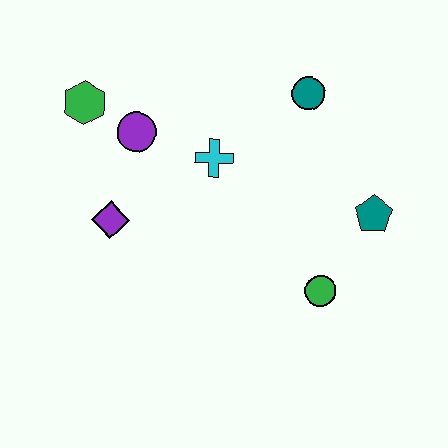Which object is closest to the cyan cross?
The purple circle is closest to the cyan cross.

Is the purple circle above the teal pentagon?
Yes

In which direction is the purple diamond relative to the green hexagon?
The purple diamond is below the green hexagon.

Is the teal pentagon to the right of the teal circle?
Yes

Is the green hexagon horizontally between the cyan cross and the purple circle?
No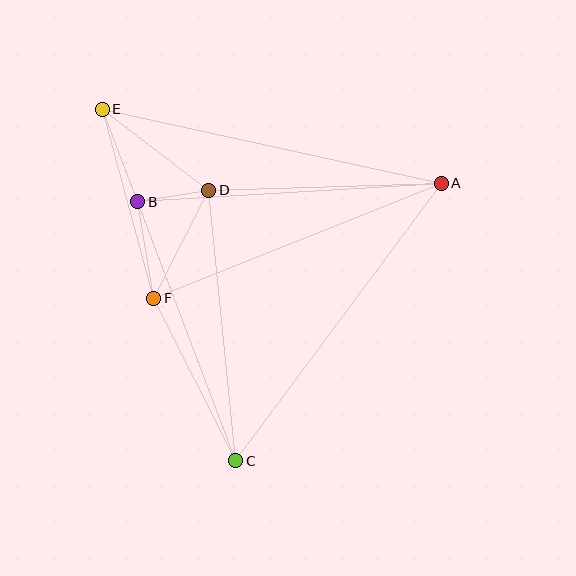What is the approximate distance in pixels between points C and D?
The distance between C and D is approximately 272 pixels.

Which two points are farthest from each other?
Points C and E are farthest from each other.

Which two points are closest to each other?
Points B and D are closest to each other.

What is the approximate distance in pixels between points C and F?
The distance between C and F is approximately 182 pixels.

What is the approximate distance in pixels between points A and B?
The distance between A and B is approximately 304 pixels.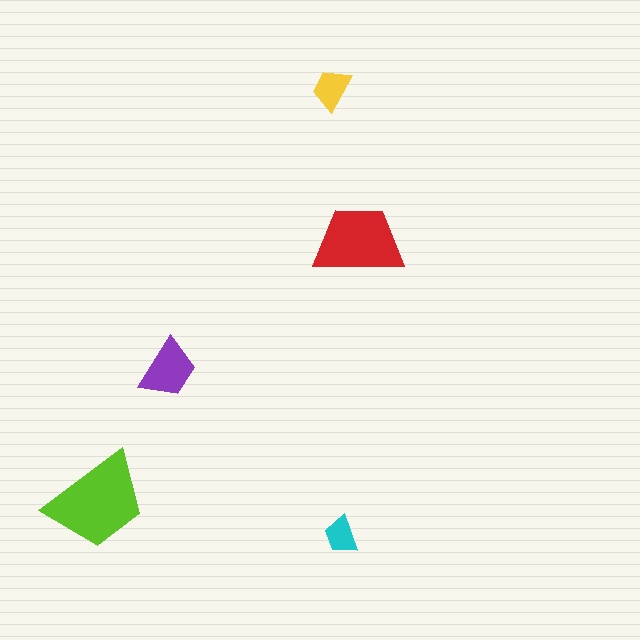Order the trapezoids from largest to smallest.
the lime one, the red one, the purple one, the yellow one, the cyan one.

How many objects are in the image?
There are 5 objects in the image.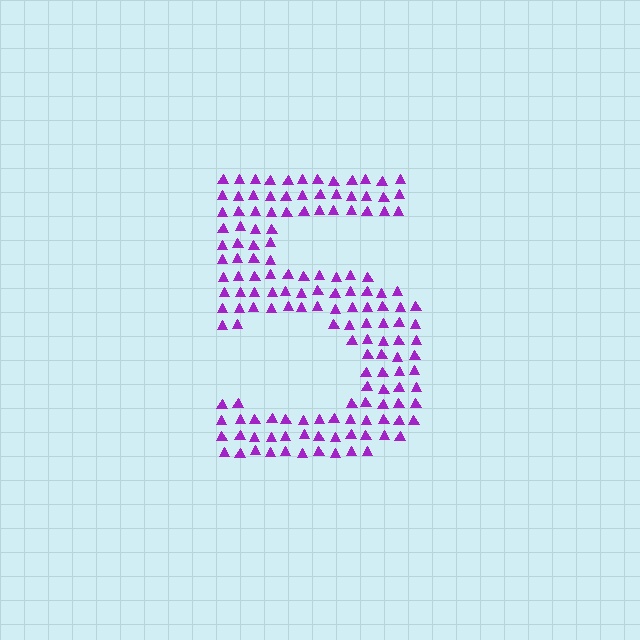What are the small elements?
The small elements are triangles.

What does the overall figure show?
The overall figure shows the digit 5.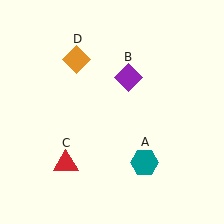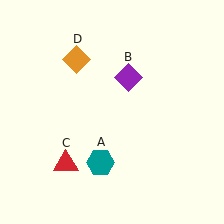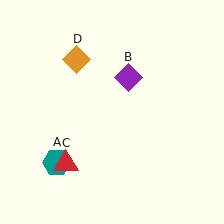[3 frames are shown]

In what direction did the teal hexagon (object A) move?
The teal hexagon (object A) moved left.